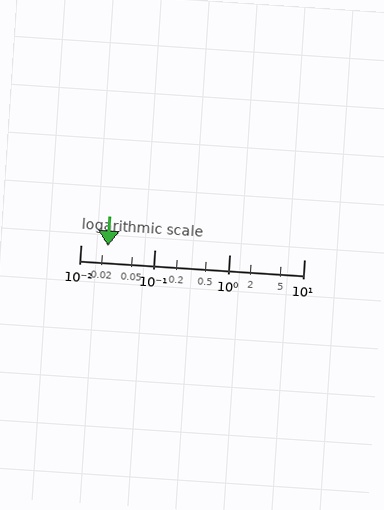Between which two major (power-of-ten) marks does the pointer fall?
The pointer is between 0.01 and 0.1.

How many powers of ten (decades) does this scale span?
The scale spans 3 decades, from 0.01 to 10.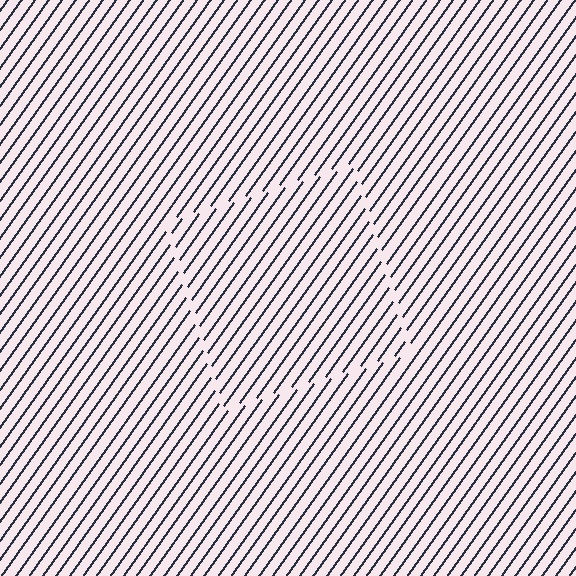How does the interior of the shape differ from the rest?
The interior of the shape contains the same grating, shifted by half a period — the contour is defined by the phase discontinuity where line-ends from the inner and outer gratings abut.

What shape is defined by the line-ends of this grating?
An illusory square. The interior of the shape contains the same grating, shifted by half a period — the contour is defined by the phase discontinuity where line-ends from the inner and outer gratings abut.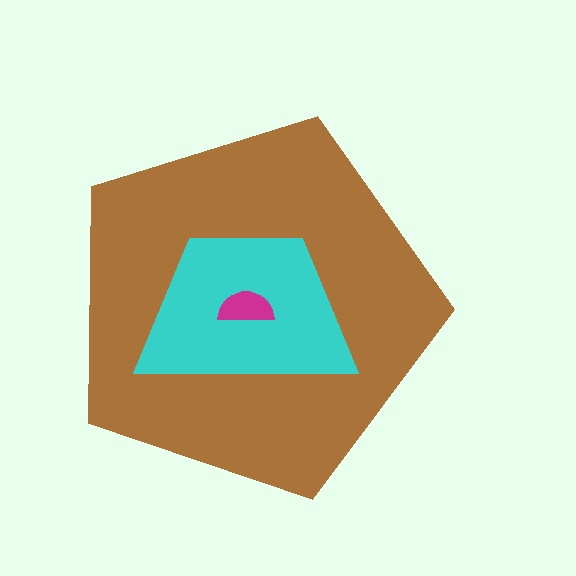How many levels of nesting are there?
3.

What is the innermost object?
The magenta semicircle.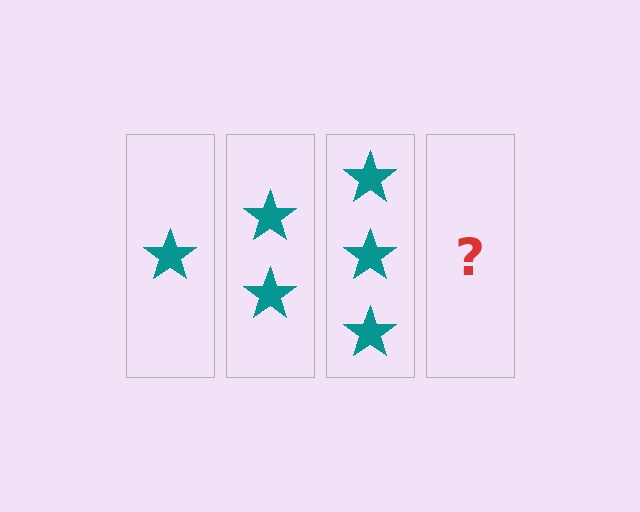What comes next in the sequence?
The next element should be 4 stars.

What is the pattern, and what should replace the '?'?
The pattern is that each step adds one more star. The '?' should be 4 stars.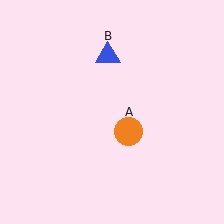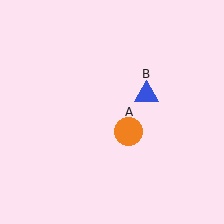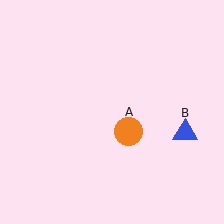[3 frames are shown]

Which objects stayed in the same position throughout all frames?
Orange circle (object A) remained stationary.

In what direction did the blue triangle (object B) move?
The blue triangle (object B) moved down and to the right.